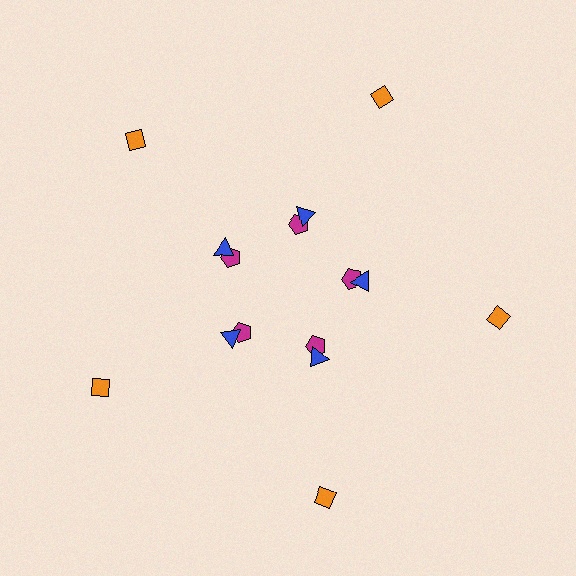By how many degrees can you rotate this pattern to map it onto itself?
The pattern maps onto itself every 72 degrees of rotation.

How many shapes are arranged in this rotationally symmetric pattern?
There are 15 shapes, arranged in 5 groups of 3.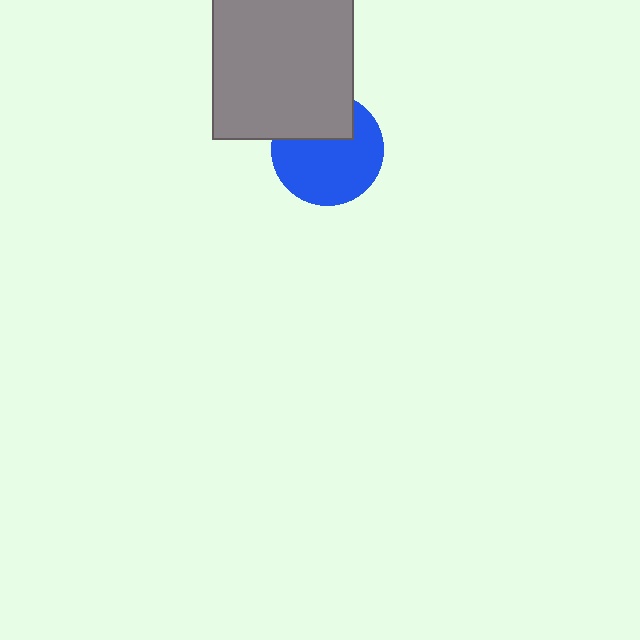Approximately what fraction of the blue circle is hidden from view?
Roughly 31% of the blue circle is hidden behind the gray square.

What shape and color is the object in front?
The object in front is a gray square.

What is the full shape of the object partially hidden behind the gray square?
The partially hidden object is a blue circle.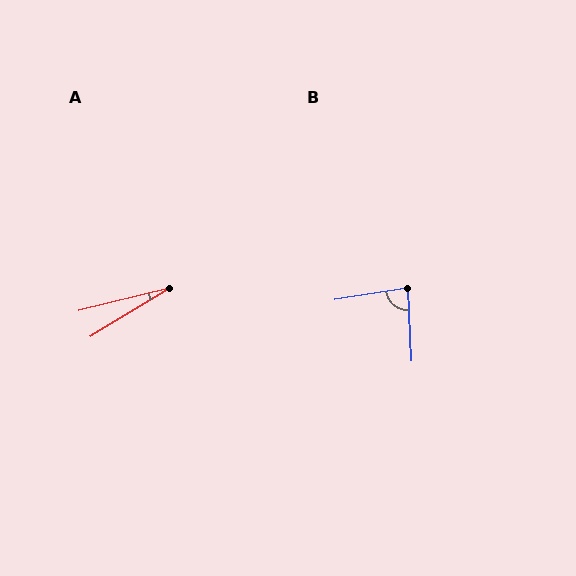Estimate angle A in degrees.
Approximately 18 degrees.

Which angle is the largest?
B, at approximately 83 degrees.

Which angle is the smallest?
A, at approximately 18 degrees.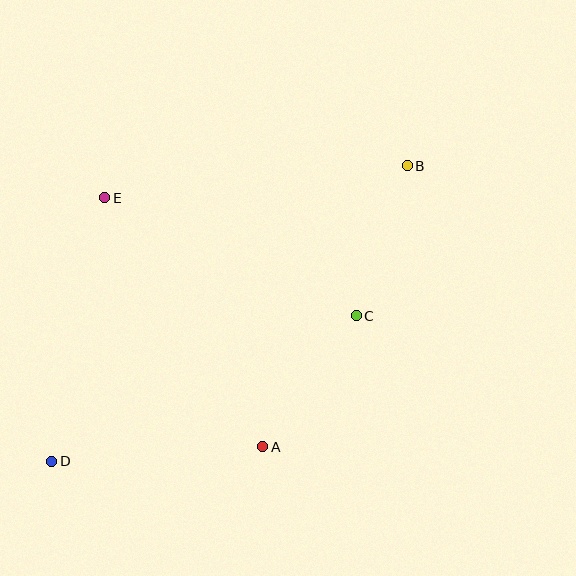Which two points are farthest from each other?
Points B and D are farthest from each other.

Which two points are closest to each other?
Points B and C are closest to each other.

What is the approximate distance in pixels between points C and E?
The distance between C and E is approximately 278 pixels.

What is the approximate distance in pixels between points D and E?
The distance between D and E is approximately 269 pixels.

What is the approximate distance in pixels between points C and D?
The distance between C and D is approximately 337 pixels.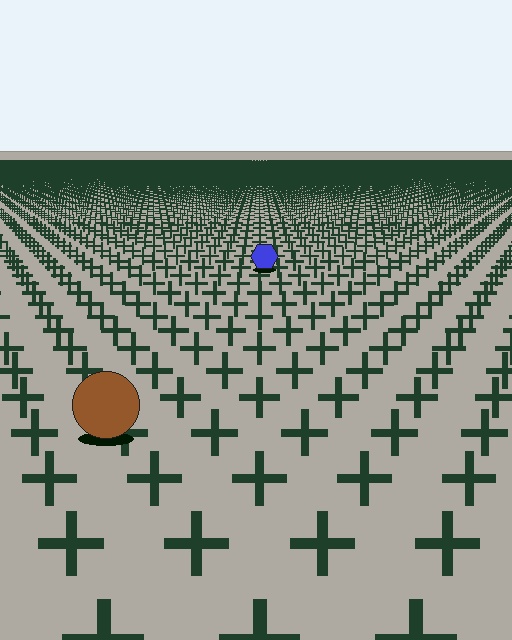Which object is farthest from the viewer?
The blue hexagon is farthest from the viewer. It appears smaller and the ground texture around it is denser.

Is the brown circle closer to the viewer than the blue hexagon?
Yes. The brown circle is closer — you can tell from the texture gradient: the ground texture is coarser near it.